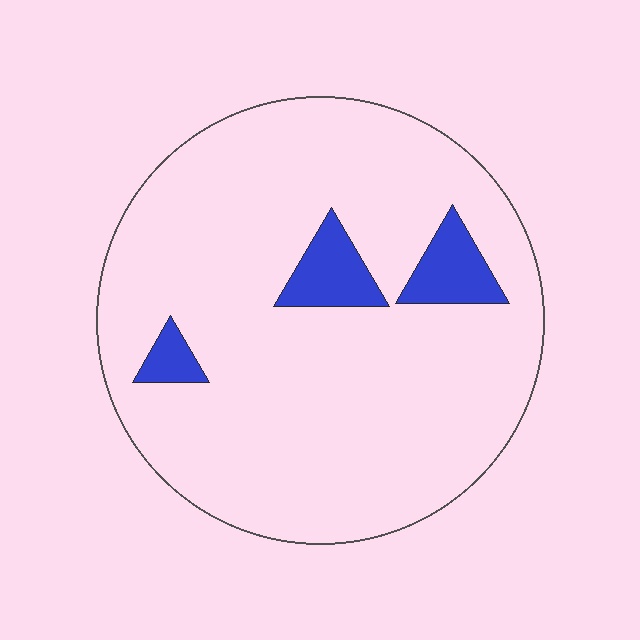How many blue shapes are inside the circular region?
3.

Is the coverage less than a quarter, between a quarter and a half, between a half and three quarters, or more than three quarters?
Less than a quarter.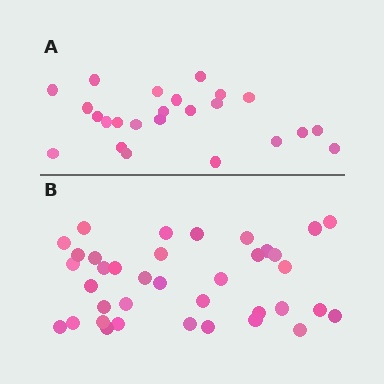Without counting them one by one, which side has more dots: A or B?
Region B (the bottom region) has more dots.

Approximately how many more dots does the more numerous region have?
Region B has approximately 15 more dots than region A.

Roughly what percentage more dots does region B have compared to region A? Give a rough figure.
About 55% more.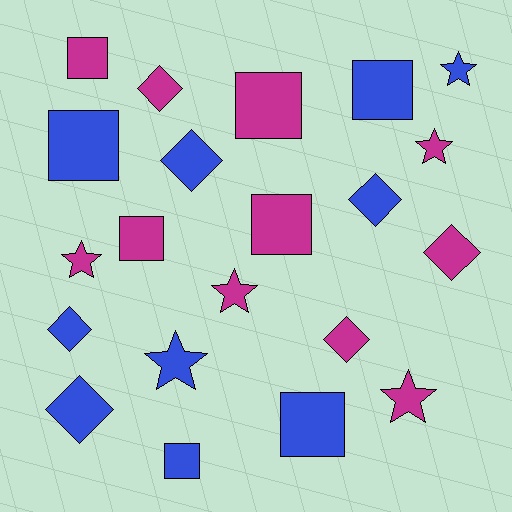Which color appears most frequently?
Magenta, with 11 objects.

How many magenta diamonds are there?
There are 3 magenta diamonds.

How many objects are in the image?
There are 21 objects.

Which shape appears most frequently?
Square, with 8 objects.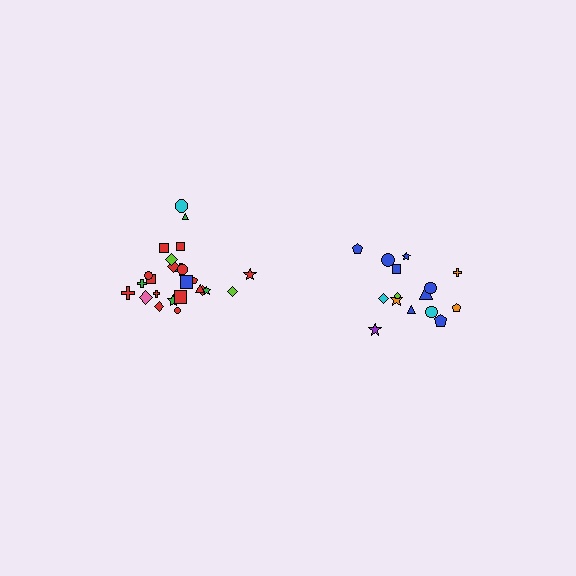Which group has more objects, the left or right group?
The left group.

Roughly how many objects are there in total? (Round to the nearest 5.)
Roughly 40 objects in total.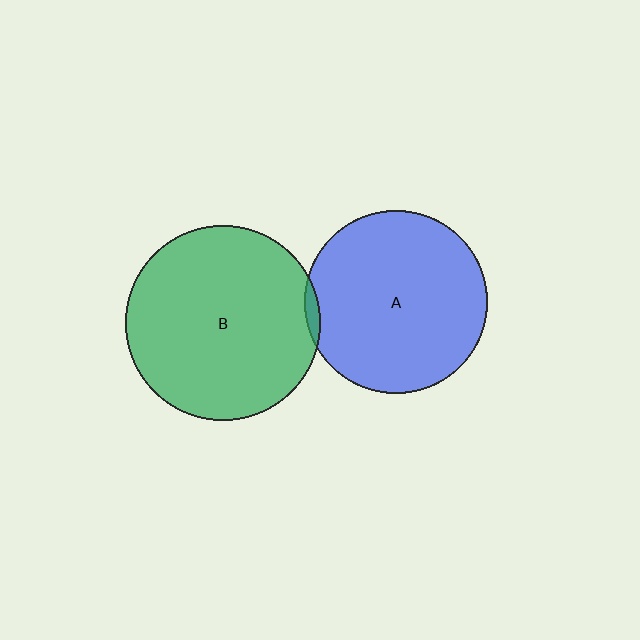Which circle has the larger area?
Circle B (green).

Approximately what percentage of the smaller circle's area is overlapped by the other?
Approximately 5%.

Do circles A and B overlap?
Yes.